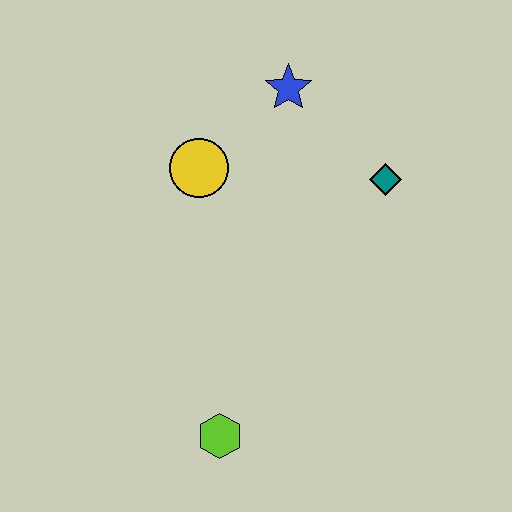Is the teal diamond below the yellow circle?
Yes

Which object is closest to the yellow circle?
The blue star is closest to the yellow circle.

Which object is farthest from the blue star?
The lime hexagon is farthest from the blue star.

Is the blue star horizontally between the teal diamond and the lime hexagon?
Yes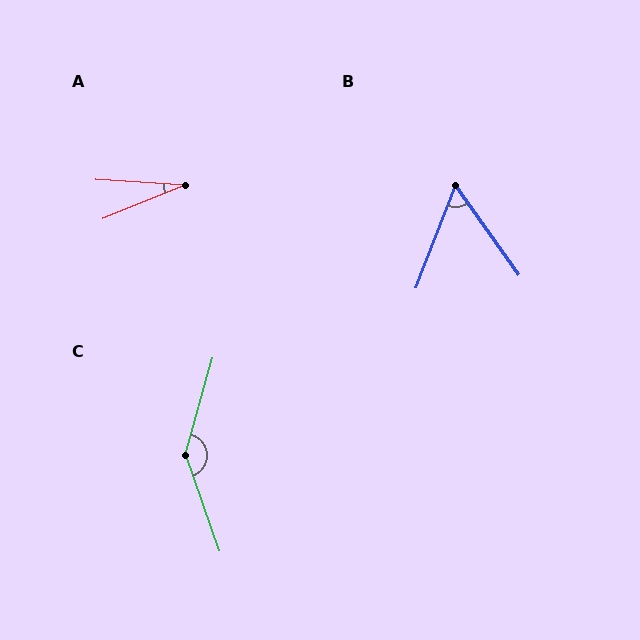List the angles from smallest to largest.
A (26°), B (56°), C (145°).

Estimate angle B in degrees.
Approximately 56 degrees.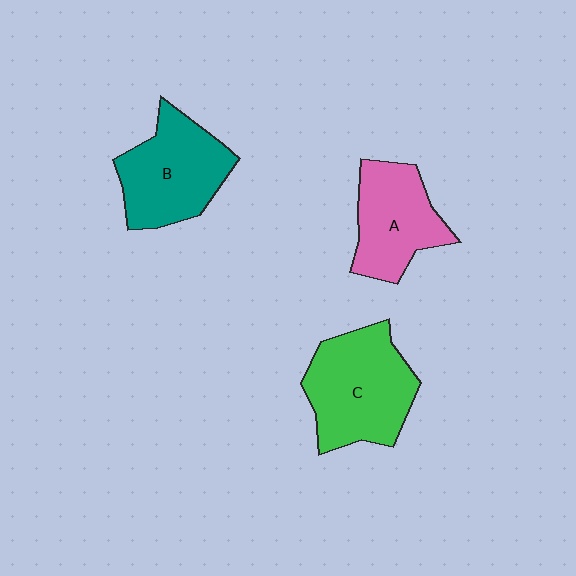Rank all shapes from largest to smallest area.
From largest to smallest: C (green), B (teal), A (pink).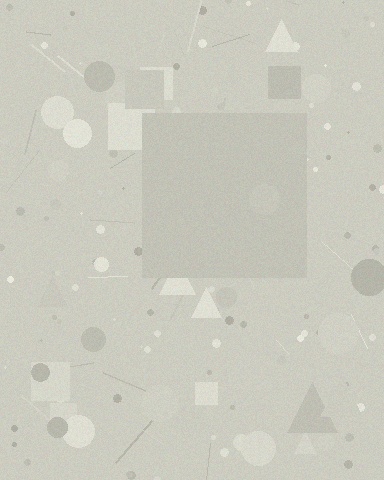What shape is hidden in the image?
A square is hidden in the image.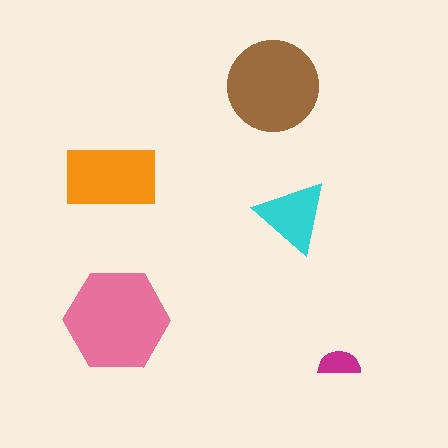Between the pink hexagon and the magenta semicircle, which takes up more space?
The pink hexagon.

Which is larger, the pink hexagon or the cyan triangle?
The pink hexagon.